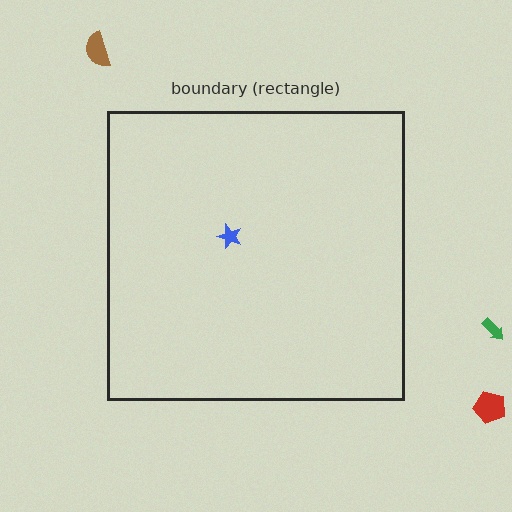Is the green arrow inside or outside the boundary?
Outside.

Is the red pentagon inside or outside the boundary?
Outside.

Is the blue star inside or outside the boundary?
Inside.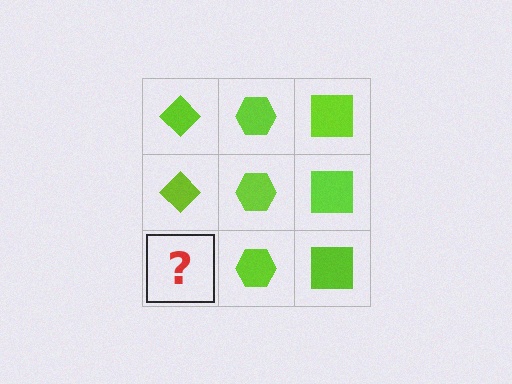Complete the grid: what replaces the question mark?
The question mark should be replaced with a lime diamond.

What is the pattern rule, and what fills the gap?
The rule is that each column has a consistent shape. The gap should be filled with a lime diamond.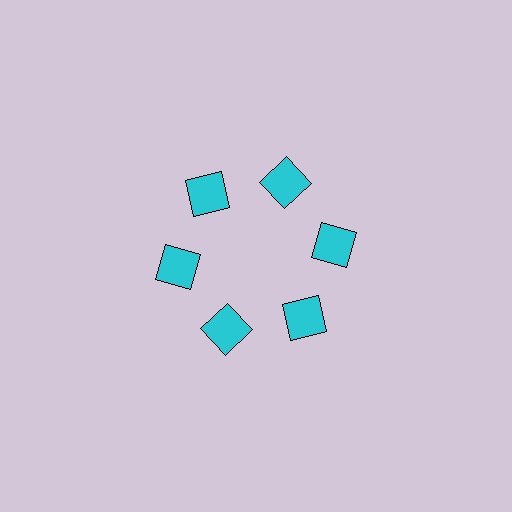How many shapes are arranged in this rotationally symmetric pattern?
There are 6 shapes, arranged in 6 groups of 1.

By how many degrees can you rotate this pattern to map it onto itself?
The pattern maps onto itself every 60 degrees of rotation.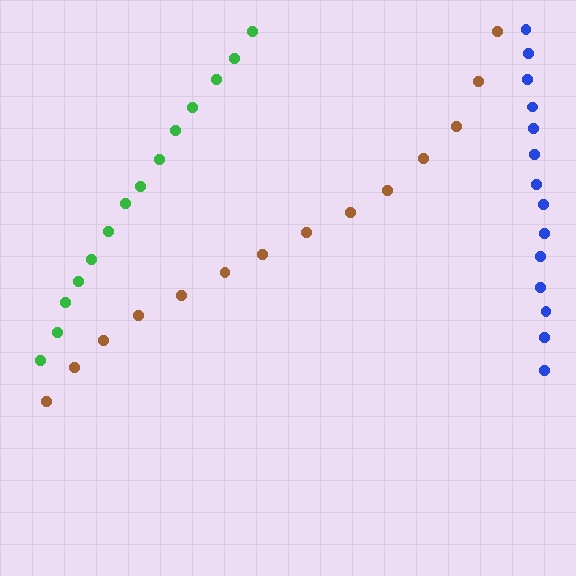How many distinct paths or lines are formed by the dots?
There are 3 distinct paths.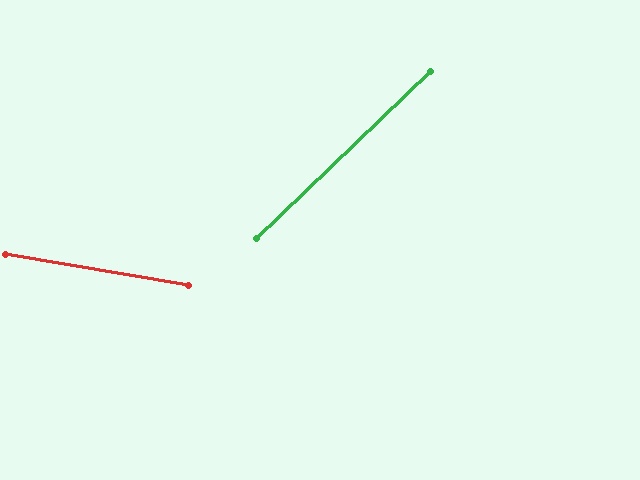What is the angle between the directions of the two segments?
Approximately 53 degrees.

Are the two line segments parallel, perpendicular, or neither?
Neither parallel nor perpendicular — they differ by about 53°.